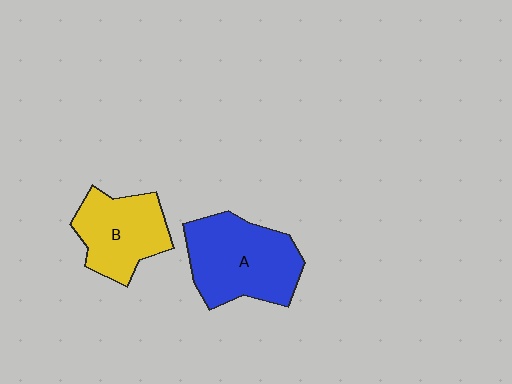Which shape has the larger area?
Shape A (blue).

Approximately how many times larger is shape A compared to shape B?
Approximately 1.3 times.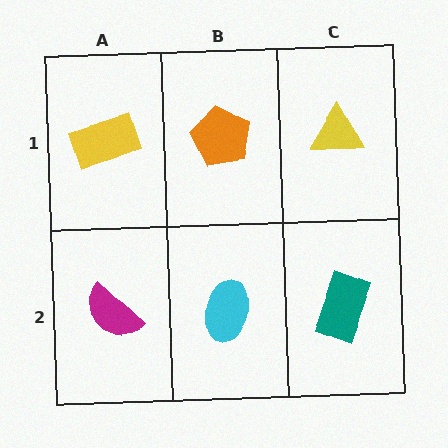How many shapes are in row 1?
3 shapes.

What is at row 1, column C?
A yellow triangle.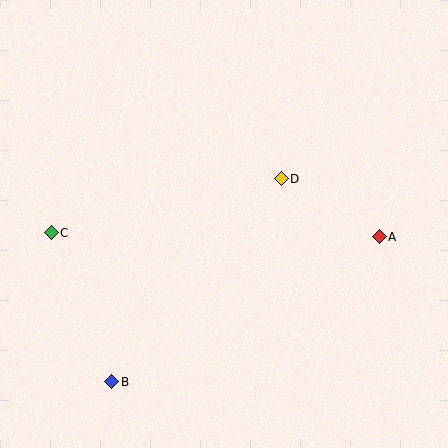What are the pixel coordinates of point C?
Point C is at (51, 233).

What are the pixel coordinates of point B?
Point B is at (112, 382).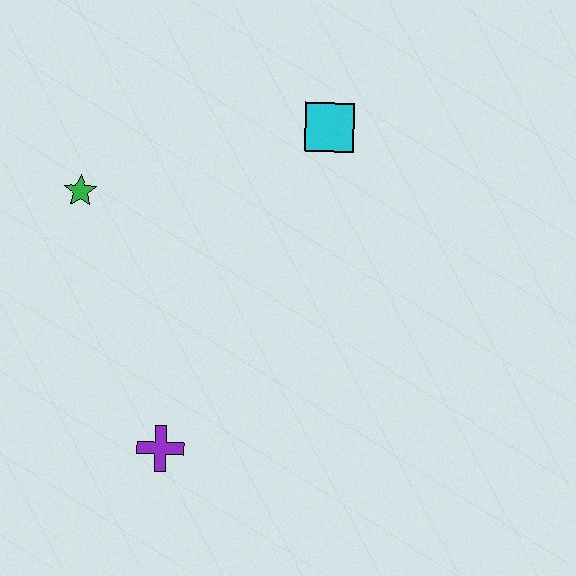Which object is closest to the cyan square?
The green star is closest to the cyan square.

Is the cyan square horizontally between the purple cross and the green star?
No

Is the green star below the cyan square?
Yes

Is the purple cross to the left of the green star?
No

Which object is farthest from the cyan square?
The purple cross is farthest from the cyan square.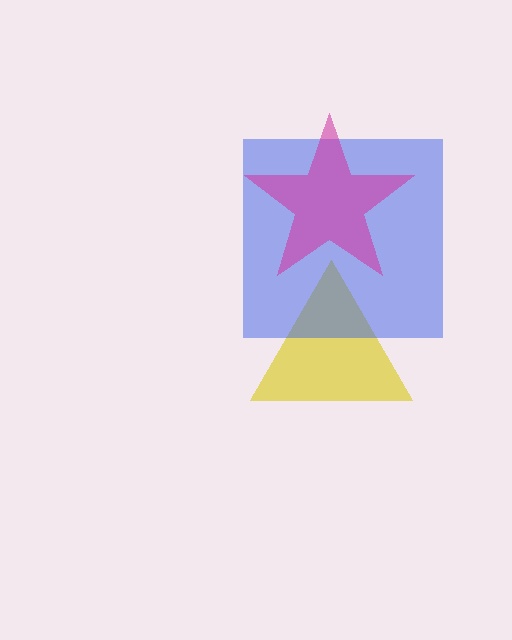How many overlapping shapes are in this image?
There are 3 overlapping shapes in the image.